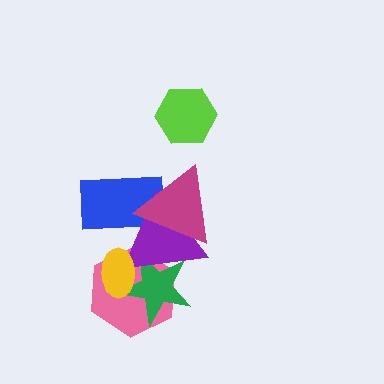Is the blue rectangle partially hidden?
Yes, it is partially covered by another shape.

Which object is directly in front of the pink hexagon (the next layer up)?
The green star is directly in front of the pink hexagon.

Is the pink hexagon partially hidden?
Yes, it is partially covered by another shape.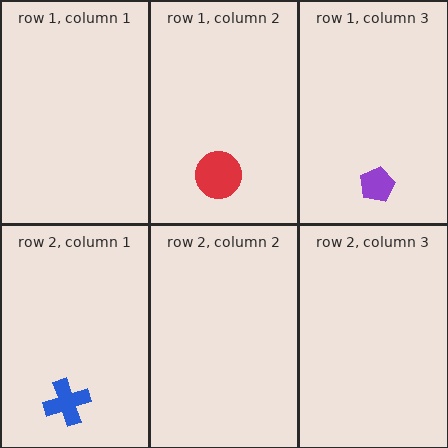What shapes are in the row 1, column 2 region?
The red circle.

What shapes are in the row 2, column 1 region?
The blue cross.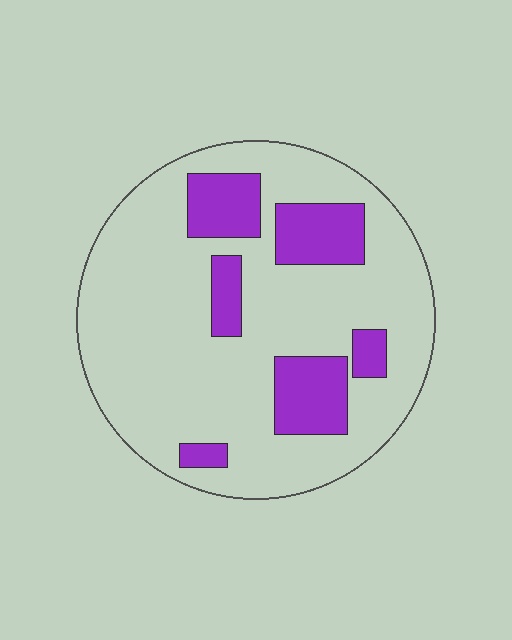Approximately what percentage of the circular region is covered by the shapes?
Approximately 20%.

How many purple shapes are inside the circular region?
6.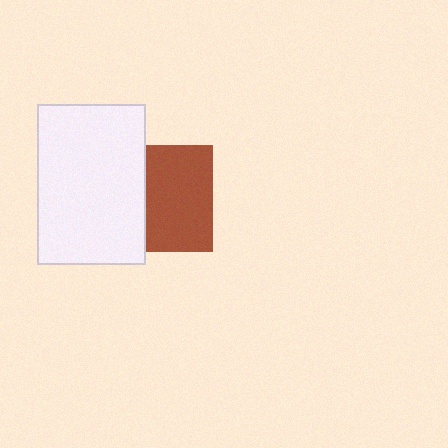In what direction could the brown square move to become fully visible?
The brown square could move right. That would shift it out from behind the white rectangle entirely.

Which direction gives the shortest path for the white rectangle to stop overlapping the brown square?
Moving left gives the shortest separation.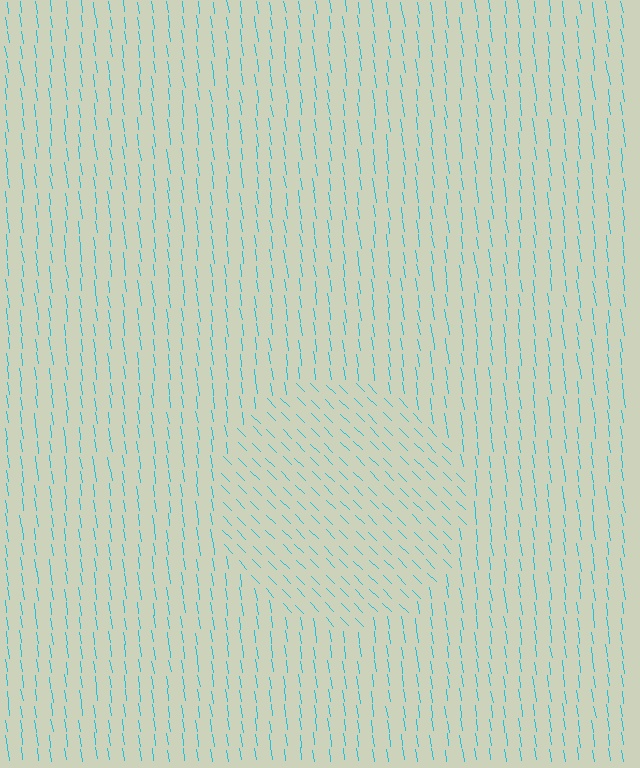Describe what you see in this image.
The image is filled with small cyan line segments. A circle region in the image has lines oriented differently from the surrounding lines, creating a visible texture boundary.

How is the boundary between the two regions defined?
The boundary is defined purely by a change in line orientation (approximately 36 degrees difference). All lines are the same color and thickness.